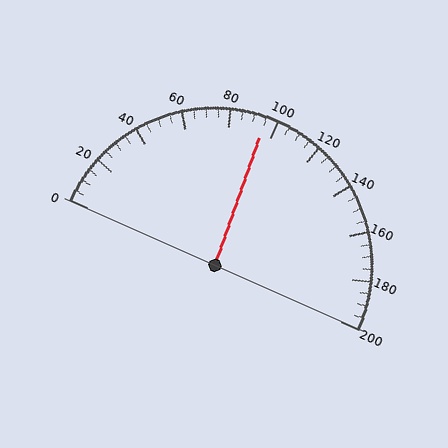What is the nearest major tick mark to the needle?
The nearest major tick mark is 100.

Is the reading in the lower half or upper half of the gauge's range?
The reading is in the lower half of the range (0 to 200).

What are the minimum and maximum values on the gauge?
The gauge ranges from 0 to 200.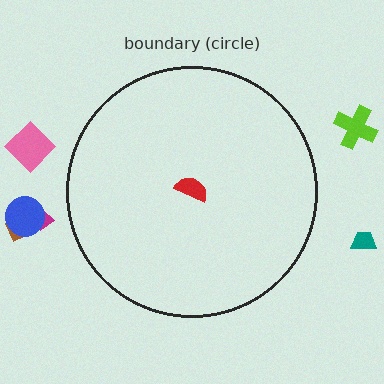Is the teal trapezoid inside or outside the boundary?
Outside.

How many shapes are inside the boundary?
1 inside, 6 outside.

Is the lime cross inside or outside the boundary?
Outside.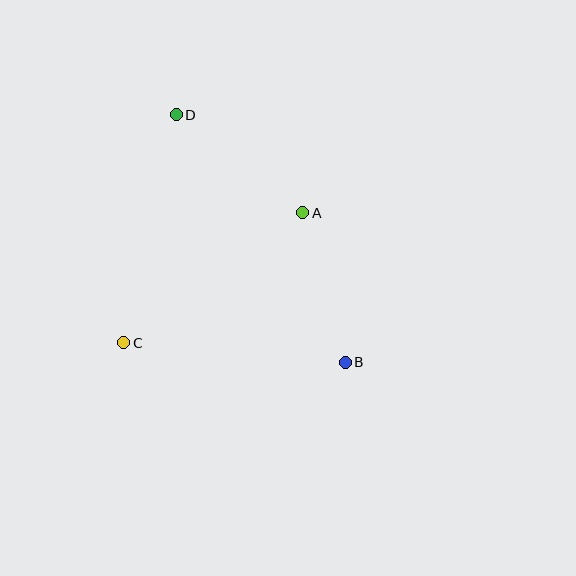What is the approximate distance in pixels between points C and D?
The distance between C and D is approximately 234 pixels.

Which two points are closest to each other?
Points A and B are closest to each other.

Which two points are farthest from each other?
Points B and D are farthest from each other.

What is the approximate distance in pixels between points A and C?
The distance between A and C is approximately 222 pixels.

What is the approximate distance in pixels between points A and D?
The distance between A and D is approximately 160 pixels.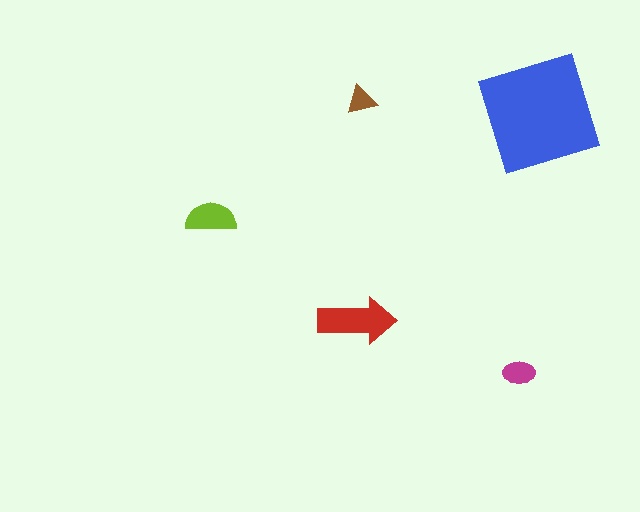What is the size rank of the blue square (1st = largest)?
1st.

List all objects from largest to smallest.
The blue square, the red arrow, the lime semicircle, the magenta ellipse, the brown triangle.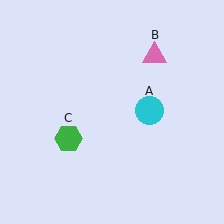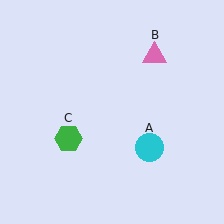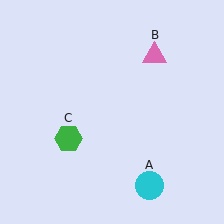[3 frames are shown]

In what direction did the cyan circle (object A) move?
The cyan circle (object A) moved down.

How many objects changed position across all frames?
1 object changed position: cyan circle (object A).